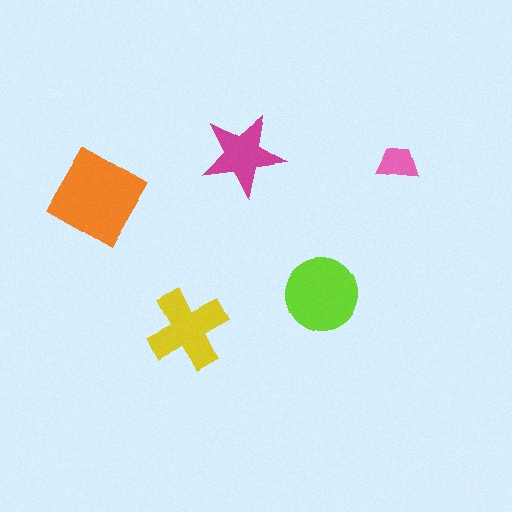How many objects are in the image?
There are 5 objects in the image.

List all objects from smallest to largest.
The pink trapezoid, the magenta star, the yellow cross, the lime circle, the orange square.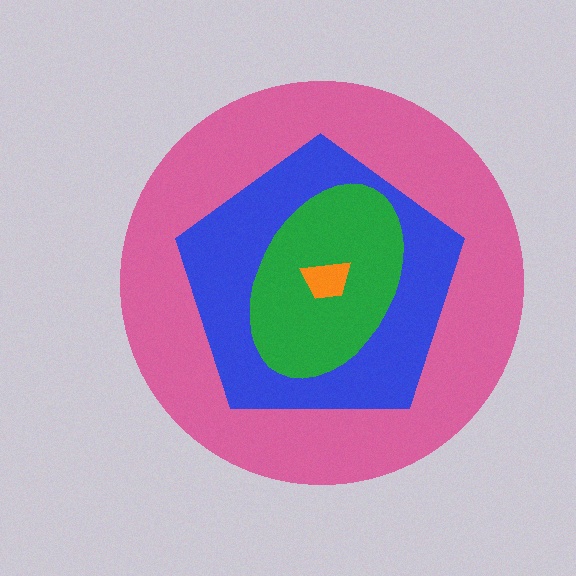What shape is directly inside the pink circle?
The blue pentagon.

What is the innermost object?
The orange trapezoid.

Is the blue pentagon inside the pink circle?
Yes.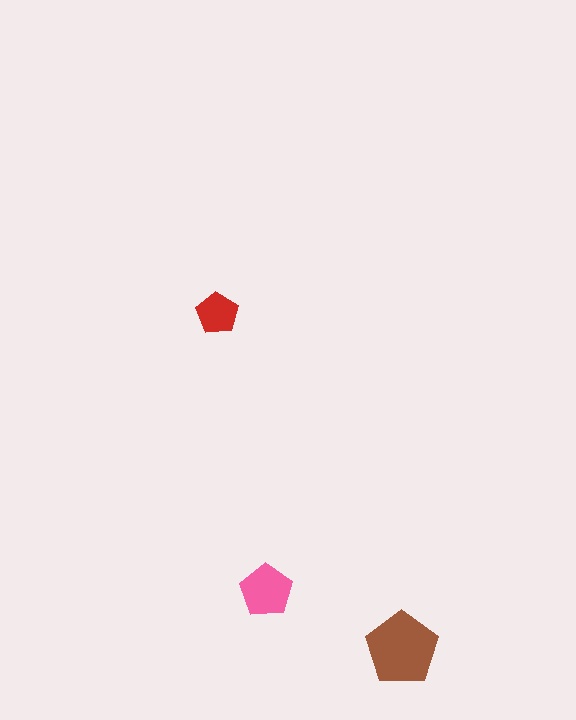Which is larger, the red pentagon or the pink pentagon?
The pink one.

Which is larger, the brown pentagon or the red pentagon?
The brown one.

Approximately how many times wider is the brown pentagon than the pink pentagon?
About 1.5 times wider.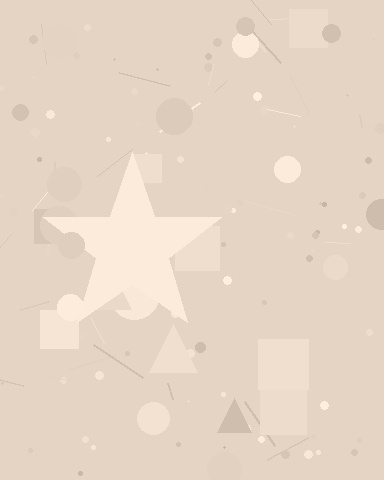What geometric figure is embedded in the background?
A star is embedded in the background.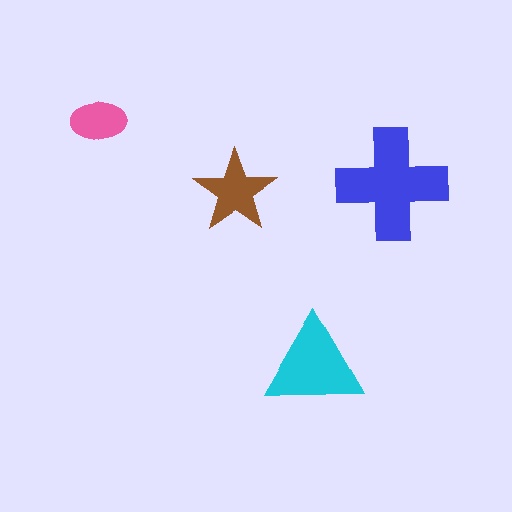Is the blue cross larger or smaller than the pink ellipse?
Larger.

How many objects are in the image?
There are 4 objects in the image.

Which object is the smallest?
The pink ellipse.